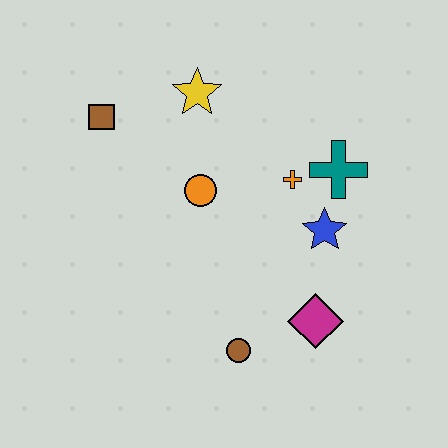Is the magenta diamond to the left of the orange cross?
No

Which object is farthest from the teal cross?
The brown square is farthest from the teal cross.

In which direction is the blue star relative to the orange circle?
The blue star is to the right of the orange circle.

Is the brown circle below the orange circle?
Yes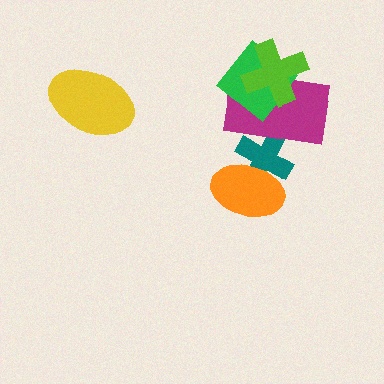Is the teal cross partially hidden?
Yes, it is partially covered by another shape.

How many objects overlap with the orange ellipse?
1 object overlaps with the orange ellipse.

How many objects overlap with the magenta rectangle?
3 objects overlap with the magenta rectangle.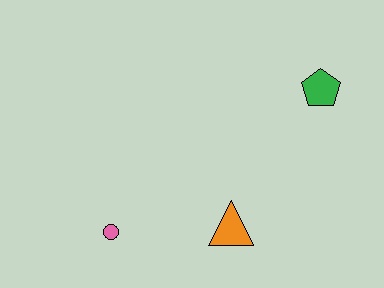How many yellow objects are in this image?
There are no yellow objects.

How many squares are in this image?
There are no squares.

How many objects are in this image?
There are 3 objects.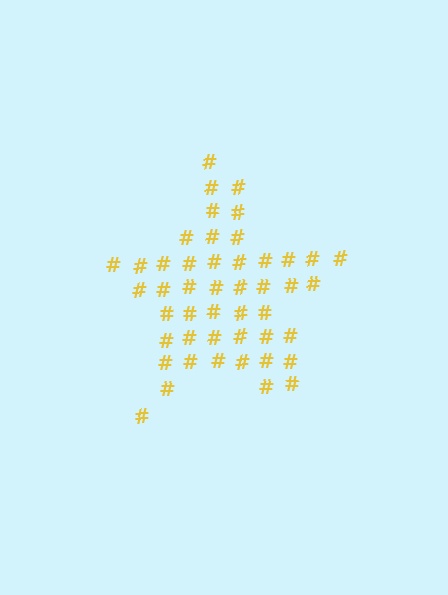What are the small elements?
The small elements are hash symbols.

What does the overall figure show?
The overall figure shows a star.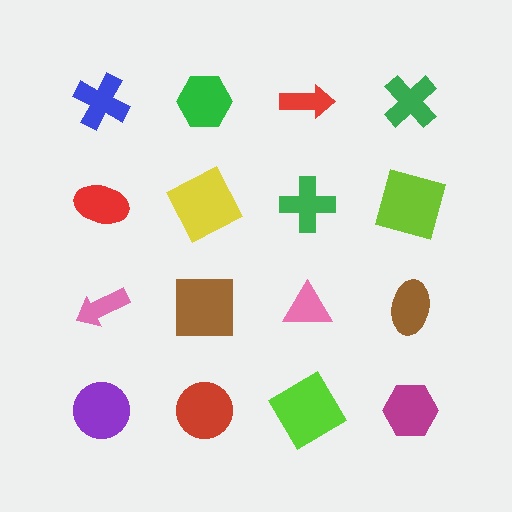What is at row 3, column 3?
A pink triangle.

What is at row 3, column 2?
A brown square.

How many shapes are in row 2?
4 shapes.